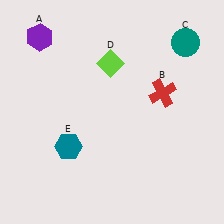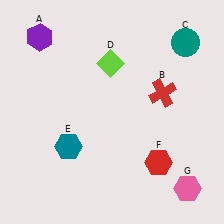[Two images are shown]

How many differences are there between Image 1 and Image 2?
There are 2 differences between the two images.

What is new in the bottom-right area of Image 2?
A pink hexagon (G) was added in the bottom-right area of Image 2.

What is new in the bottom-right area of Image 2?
A red hexagon (F) was added in the bottom-right area of Image 2.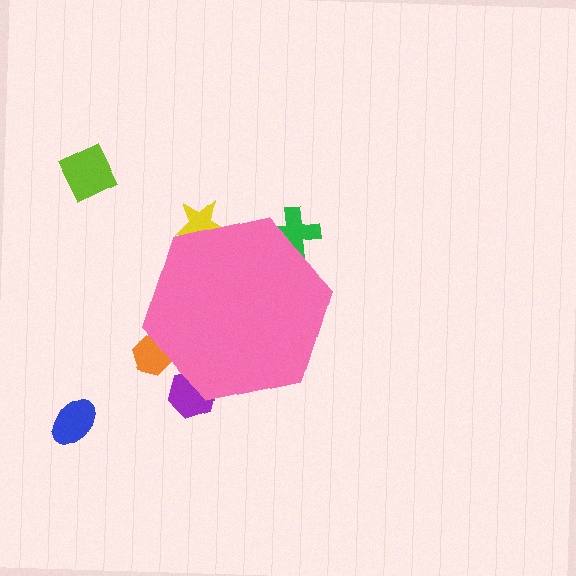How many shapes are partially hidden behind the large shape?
4 shapes are partially hidden.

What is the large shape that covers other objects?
A pink hexagon.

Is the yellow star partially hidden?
Yes, the yellow star is partially hidden behind the pink hexagon.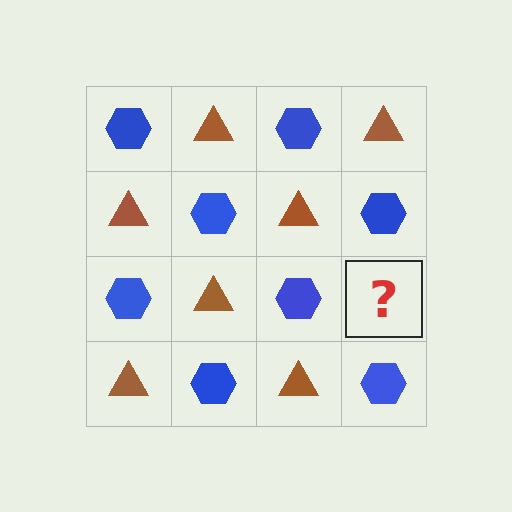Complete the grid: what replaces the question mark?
The question mark should be replaced with a brown triangle.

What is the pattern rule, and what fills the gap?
The rule is that it alternates blue hexagon and brown triangle in a checkerboard pattern. The gap should be filled with a brown triangle.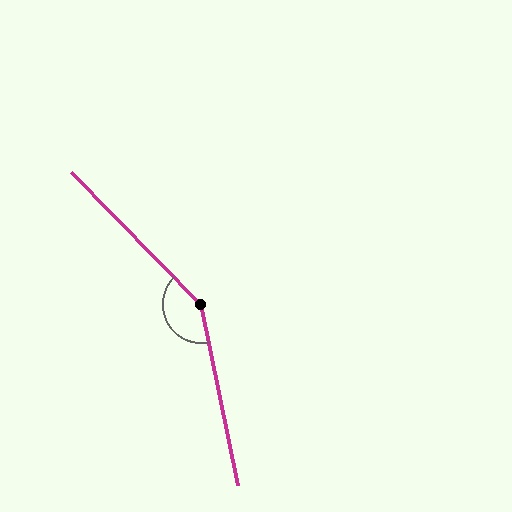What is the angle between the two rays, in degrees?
Approximately 147 degrees.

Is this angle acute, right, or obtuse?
It is obtuse.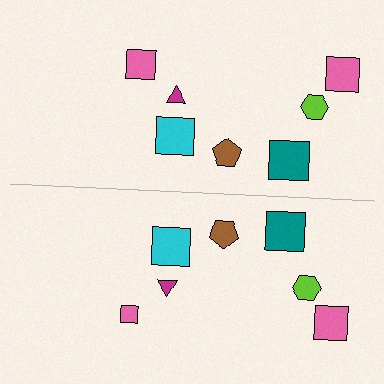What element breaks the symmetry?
The pink square on the bottom side has a different size than its mirror counterpart.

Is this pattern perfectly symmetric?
No, the pattern is not perfectly symmetric. The pink square on the bottom side has a different size than its mirror counterpart.